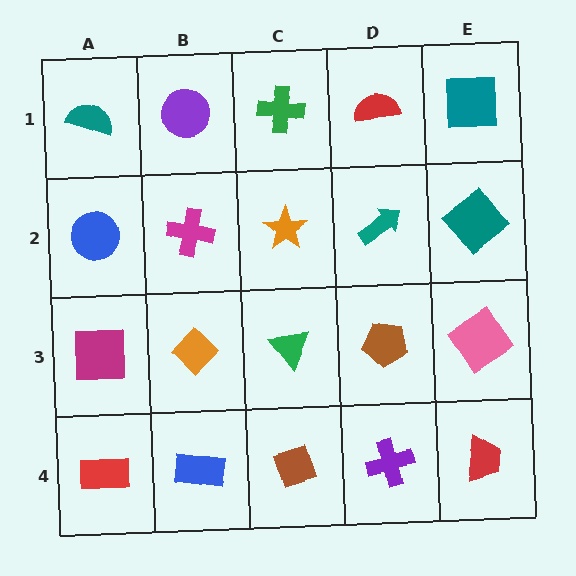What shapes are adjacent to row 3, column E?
A teal diamond (row 2, column E), a red trapezoid (row 4, column E), a brown pentagon (row 3, column D).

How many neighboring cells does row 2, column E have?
3.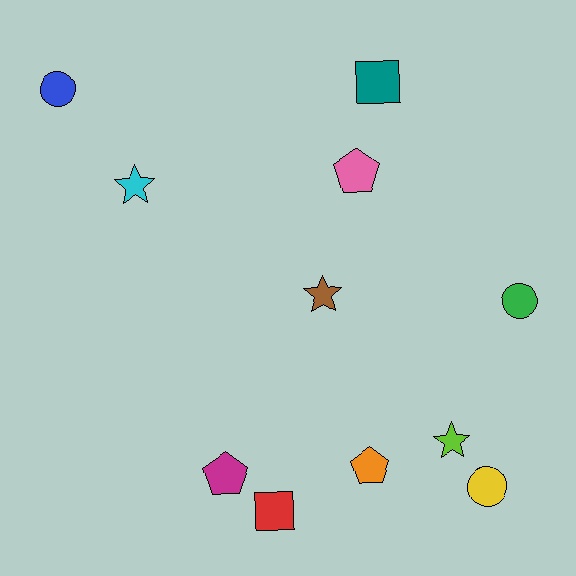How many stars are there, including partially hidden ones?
There are 3 stars.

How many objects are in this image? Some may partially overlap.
There are 11 objects.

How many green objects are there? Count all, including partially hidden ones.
There is 1 green object.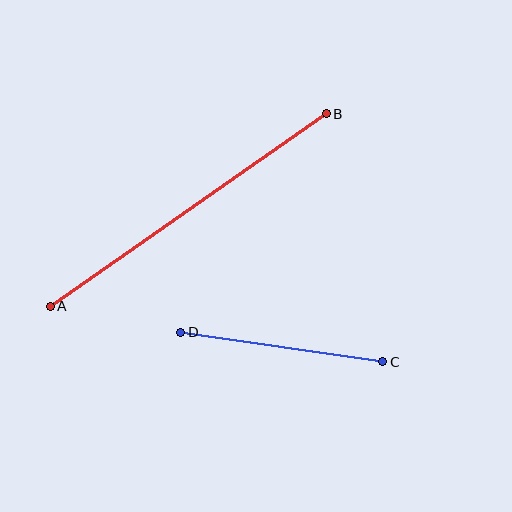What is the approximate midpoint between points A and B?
The midpoint is at approximately (188, 210) pixels.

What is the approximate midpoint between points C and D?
The midpoint is at approximately (282, 347) pixels.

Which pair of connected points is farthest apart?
Points A and B are farthest apart.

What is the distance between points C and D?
The distance is approximately 204 pixels.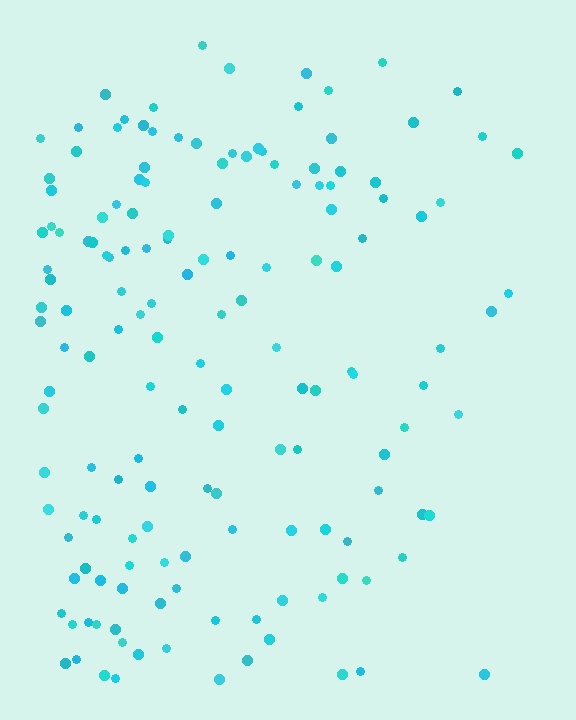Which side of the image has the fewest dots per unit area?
The right.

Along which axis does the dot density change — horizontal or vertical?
Horizontal.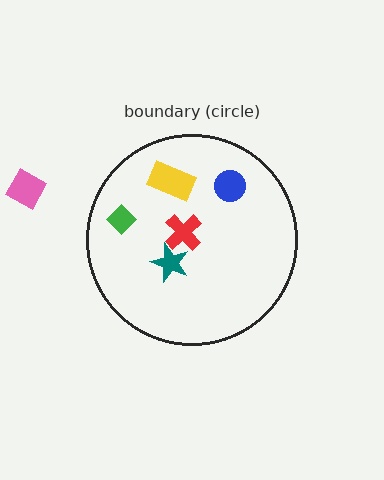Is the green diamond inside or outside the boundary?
Inside.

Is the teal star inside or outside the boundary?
Inside.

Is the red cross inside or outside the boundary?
Inside.